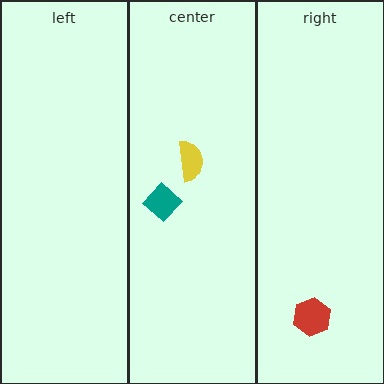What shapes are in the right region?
The red hexagon.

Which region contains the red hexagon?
The right region.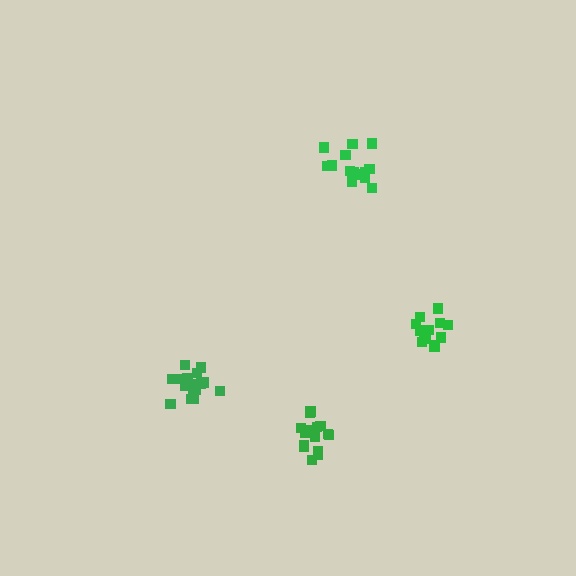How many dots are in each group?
Group 1: 15 dots, Group 2: 16 dots, Group 3: 15 dots, Group 4: 17 dots (63 total).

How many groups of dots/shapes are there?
There are 4 groups.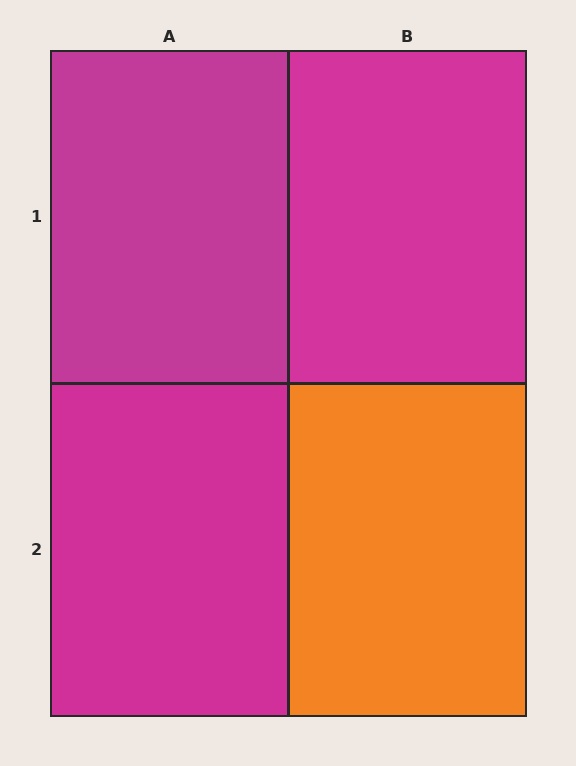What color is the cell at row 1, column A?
Magenta.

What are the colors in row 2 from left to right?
Magenta, orange.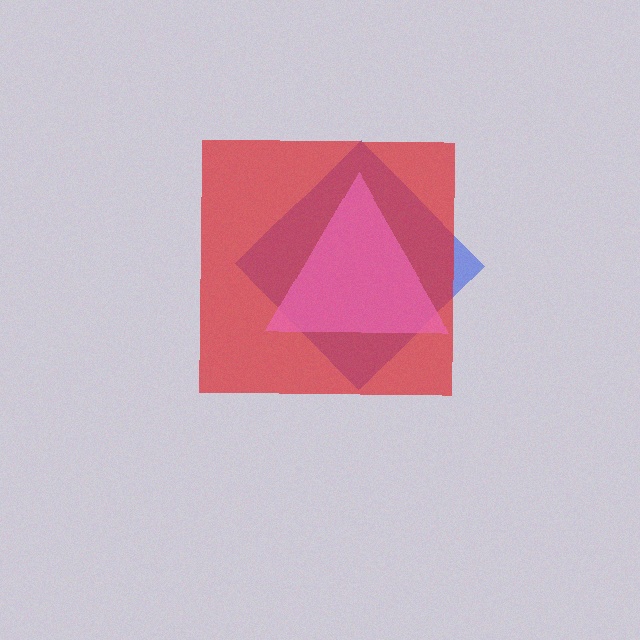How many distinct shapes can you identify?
There are 3 distinct shapes: a blue diamond, a red square, a pink triangle.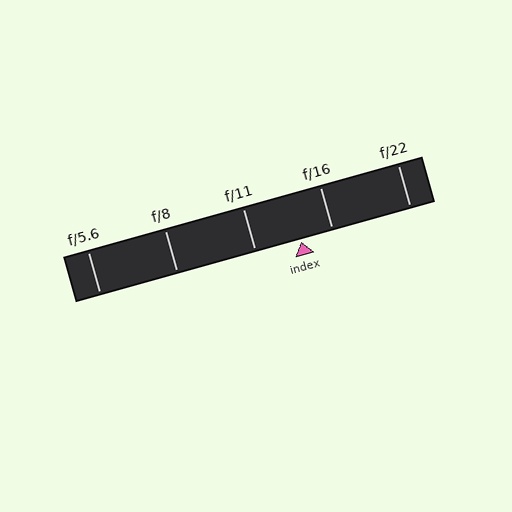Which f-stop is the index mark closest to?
The index mark is closest to f/16.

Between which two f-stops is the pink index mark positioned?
The index mark is between f/11 and f/16.